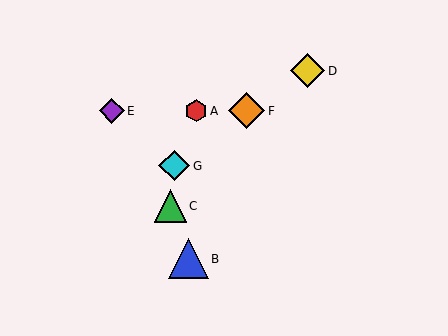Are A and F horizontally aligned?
Yes, both are at y≈111.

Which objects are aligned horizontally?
Objects A, E, F are aligned horizontally.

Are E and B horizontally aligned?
No, E is at y≈111 and B is at y≈259.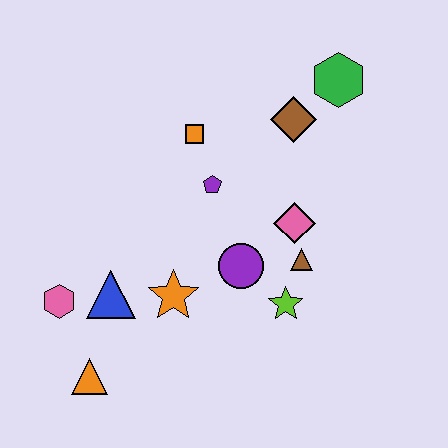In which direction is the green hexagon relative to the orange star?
The green hexagon is above the orange star.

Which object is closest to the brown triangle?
The pink diamond is closest to the brown triangle.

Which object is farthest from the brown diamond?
The orange triangle is farthest from the brown diamond.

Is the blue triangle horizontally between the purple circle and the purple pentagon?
No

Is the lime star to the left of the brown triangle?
Yes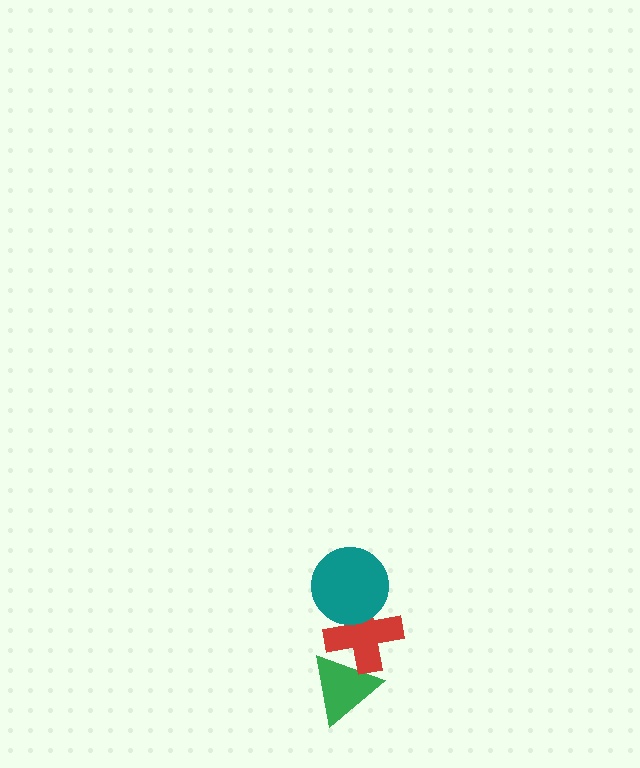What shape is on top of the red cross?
The teal circle is on top of the red cross.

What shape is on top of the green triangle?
The red cross is on top of the green triangle.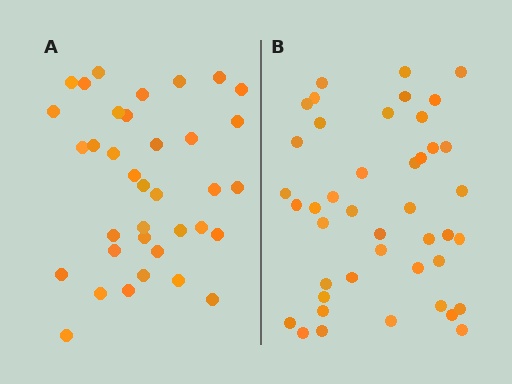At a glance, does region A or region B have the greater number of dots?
Region B (the right region) has more dots.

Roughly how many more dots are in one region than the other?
Region B has roughly 8 or so more dots than region A.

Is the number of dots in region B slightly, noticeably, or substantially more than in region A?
Region B has only slightly more — the two regions are fairly close. The ratio is roughly 1.2 to 1.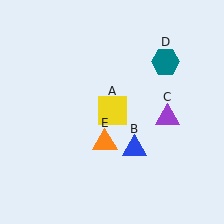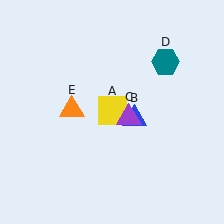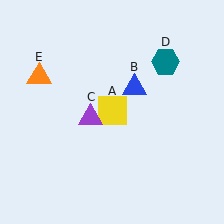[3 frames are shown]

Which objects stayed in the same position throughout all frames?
Yellow square (object A) and teal hexagon (object D) remained stationary.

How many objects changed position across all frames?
3 objects changed position: blue triangle (object B), purple triangle (object C), orange triangle (object E).